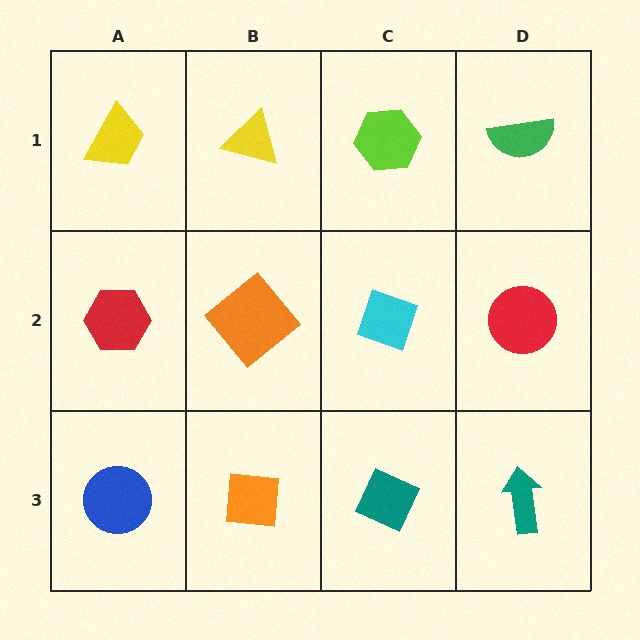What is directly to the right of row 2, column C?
A red circle.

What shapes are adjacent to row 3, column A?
A red hexagon (row 2, column A), an orange square (row 3, column B).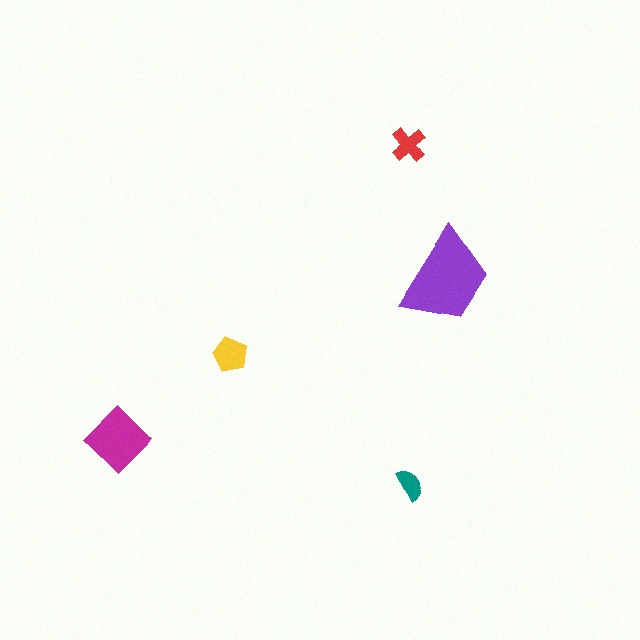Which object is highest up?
The red cross is topmost.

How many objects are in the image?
There are 5 objects in the image.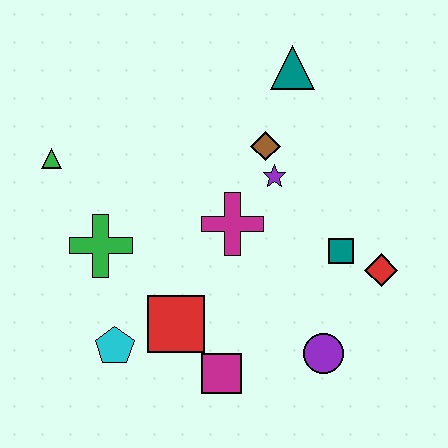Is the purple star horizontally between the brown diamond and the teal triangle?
Yes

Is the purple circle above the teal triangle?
No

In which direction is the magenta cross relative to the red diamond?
The magenta cross is to the left of the red diamond.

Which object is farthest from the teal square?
The green triangle is farthest from the teal square.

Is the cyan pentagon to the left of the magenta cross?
Yes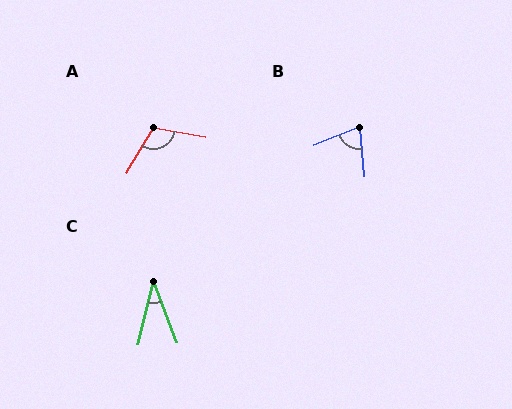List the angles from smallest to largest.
C (35°), B (73°), A (111°).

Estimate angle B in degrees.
Approximately 73 degrees.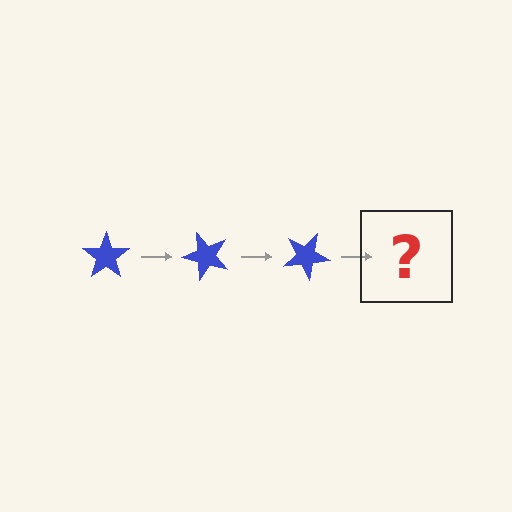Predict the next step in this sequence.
The next step is a blue star rotated 150 degrees.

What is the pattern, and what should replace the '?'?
The pattern is that the star rotates 50 degrees each step. The '?' should be a blue star rotated 150 degrees.